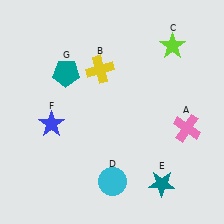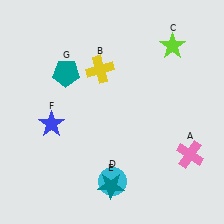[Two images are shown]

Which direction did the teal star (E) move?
The teal star (E) moved left.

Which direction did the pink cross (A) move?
The pink cross (A) moved down.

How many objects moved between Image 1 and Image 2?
2 objects moved between the two images.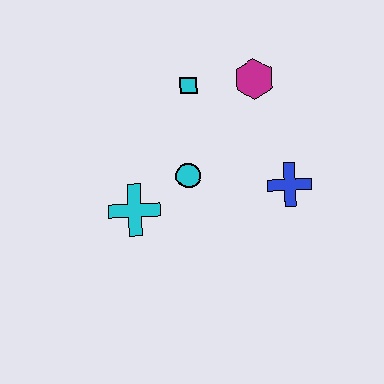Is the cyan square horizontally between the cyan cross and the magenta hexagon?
Yes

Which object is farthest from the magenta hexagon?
The cyan cross is farthest from the magenta hexagon.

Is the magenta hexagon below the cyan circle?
No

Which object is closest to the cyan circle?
The cyan cross is closest to the cyan circle.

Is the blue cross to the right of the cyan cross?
Yes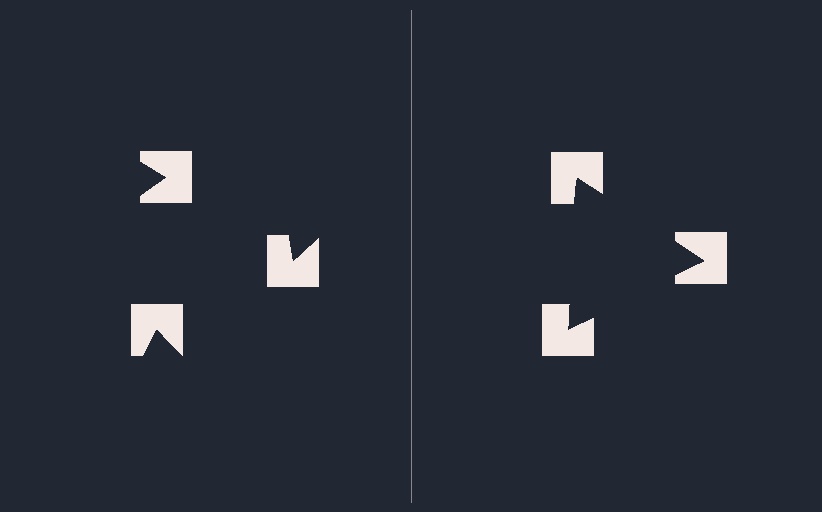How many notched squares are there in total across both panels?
6 — 3 on each side.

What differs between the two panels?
The notched squares are positioned identically on both sides; only the wedge orientations differ. On the right they align to a triangle; on the left they are misaligned.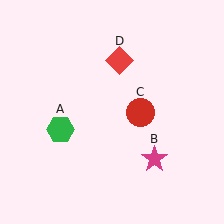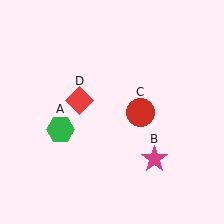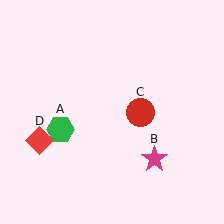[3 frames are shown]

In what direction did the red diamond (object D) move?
The red diamond (object D) moved down and to the left.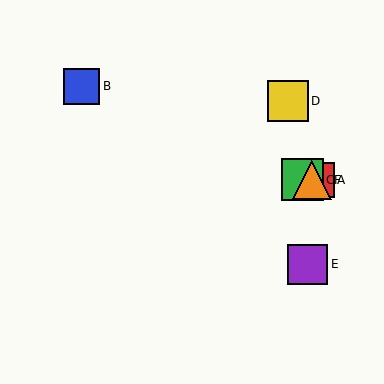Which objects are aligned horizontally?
Objects A, C, F are aligned horizontally.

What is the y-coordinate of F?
Object F is at y≈180.